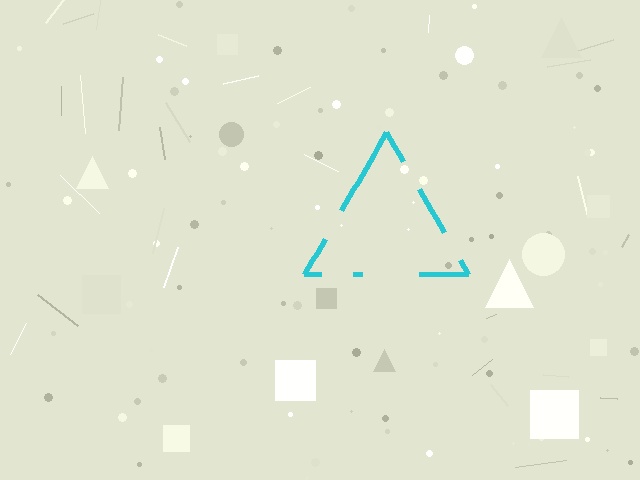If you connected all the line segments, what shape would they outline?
They would outline a triangle.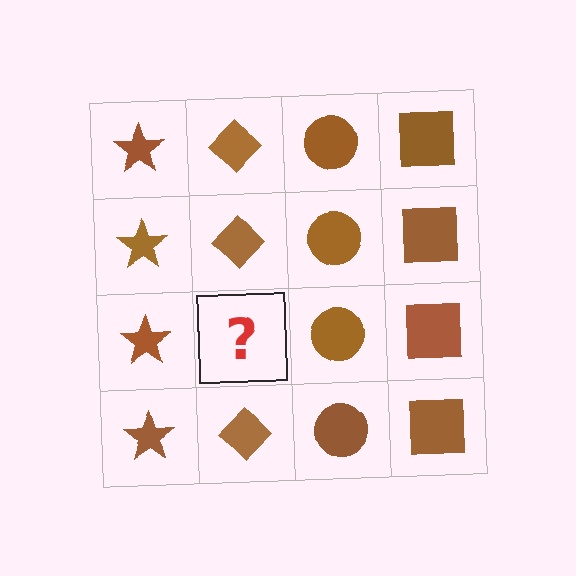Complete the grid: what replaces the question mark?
The question mark should be replaced with a brown diamond.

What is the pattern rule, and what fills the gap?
The rule is that each column has a consistent shape. The gap should be filled with a brown diamond.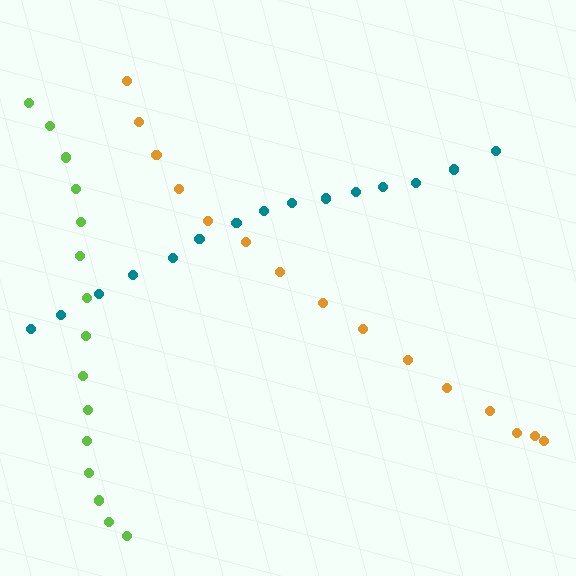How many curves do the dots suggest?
There are 3 distinct paths.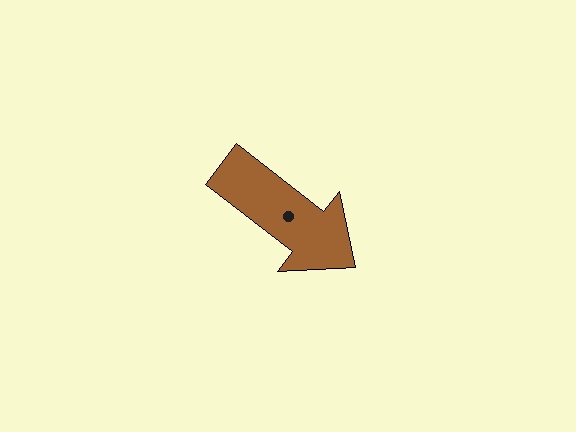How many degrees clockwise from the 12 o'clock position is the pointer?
Approximately 128 degrees.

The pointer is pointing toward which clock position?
Roughly 4 o'clock.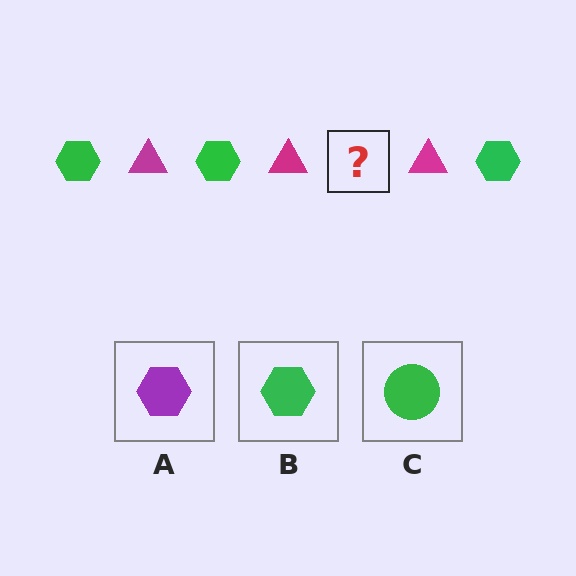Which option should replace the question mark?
Option B.